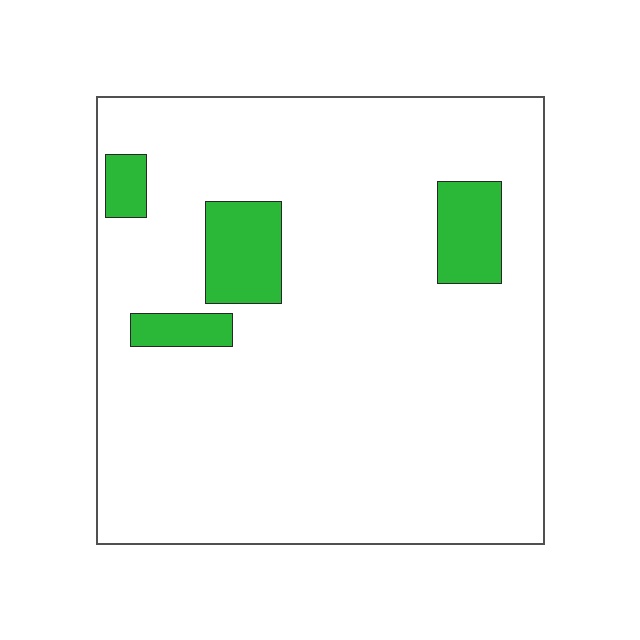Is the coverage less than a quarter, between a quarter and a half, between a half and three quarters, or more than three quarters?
Less than a quarter.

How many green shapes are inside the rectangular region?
4.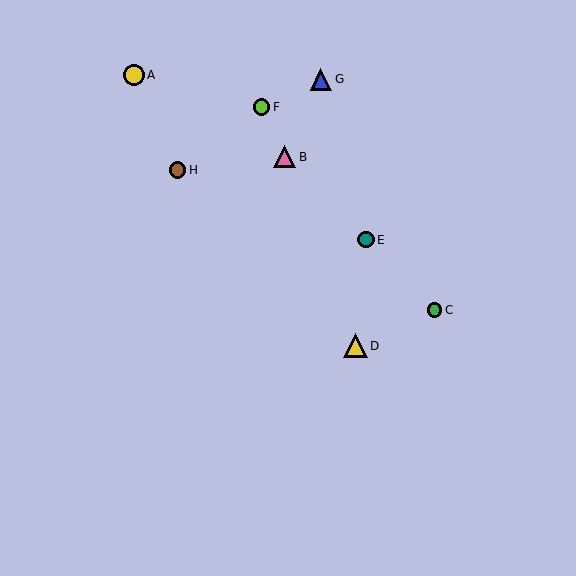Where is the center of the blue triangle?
The center of the blue triangle is at (321, 79).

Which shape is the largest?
The yellow triangle (labeled D) is the largest.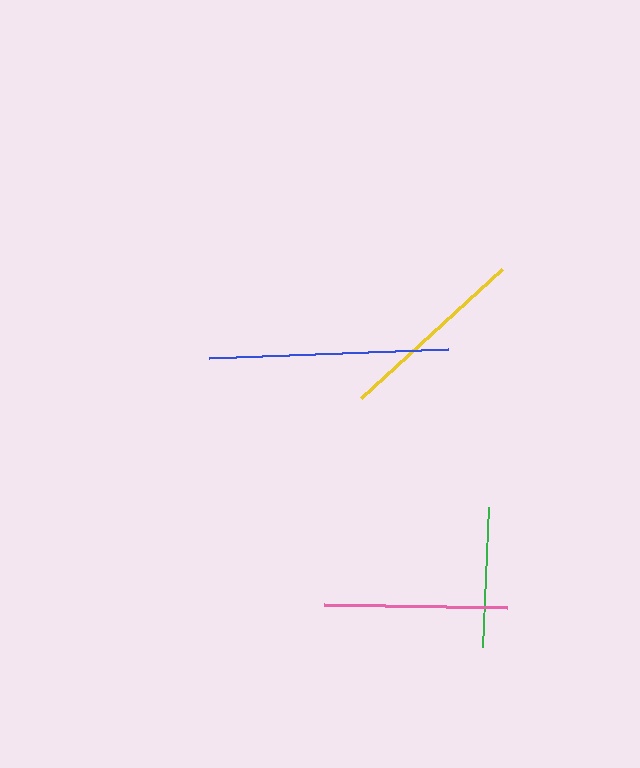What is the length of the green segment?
The green segment is approximately 140 pixels long.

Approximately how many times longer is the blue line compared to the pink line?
The blue line is approximately 1.3 times the length of the pink line.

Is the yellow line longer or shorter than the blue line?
The blue line is longer than the yellow line.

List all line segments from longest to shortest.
From longest to shortest: blue, yellow, pink, green.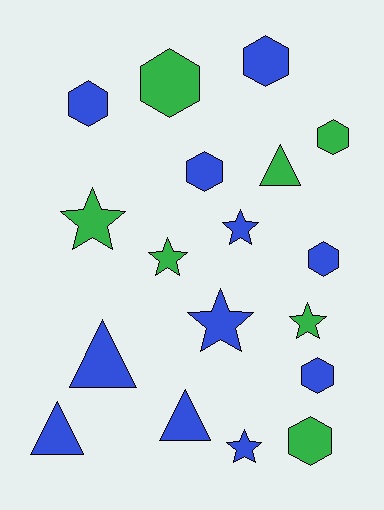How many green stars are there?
There are 3 green stars.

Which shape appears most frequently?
Hexagon, with 8 objects.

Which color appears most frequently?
Blue, with 11 objects.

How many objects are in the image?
There are 18 objects.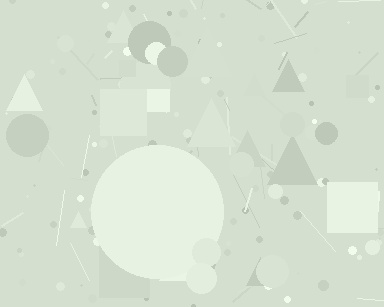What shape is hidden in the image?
A circle is hidden in the image.